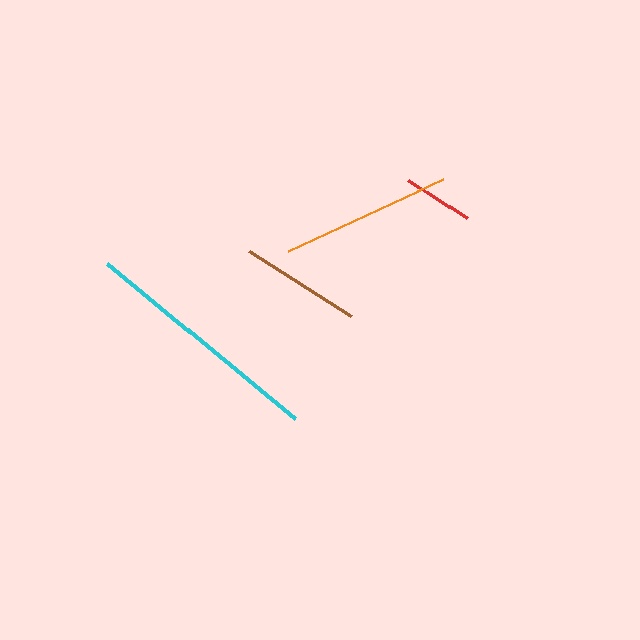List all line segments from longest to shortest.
From longest to shortest: cyan, orange, brown, red.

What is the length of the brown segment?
The brown segment is approximately 120 pixels long.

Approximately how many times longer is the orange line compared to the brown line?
The orange line is approximately 1.4 times the length of the brown line.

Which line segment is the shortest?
The red line is the shortest at approximately 71 pixels.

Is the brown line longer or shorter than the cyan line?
The cyan line is longer than the brown line.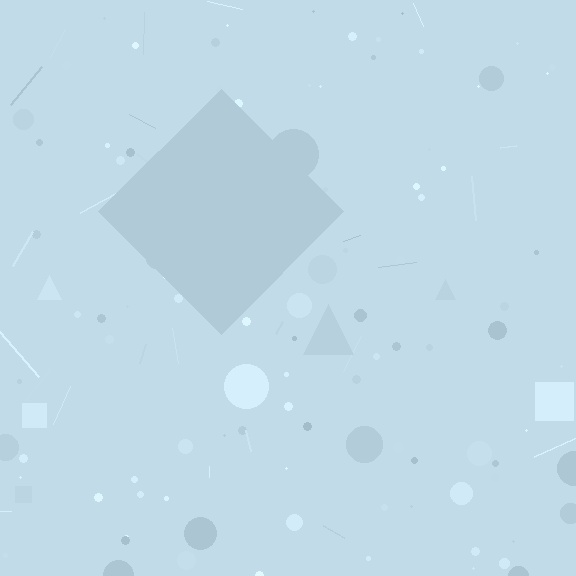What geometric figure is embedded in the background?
A diamond is embedded in the background.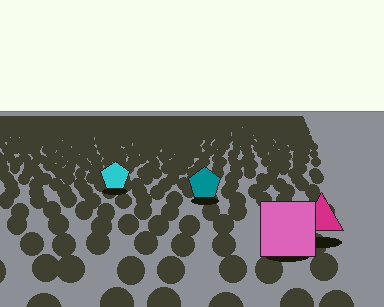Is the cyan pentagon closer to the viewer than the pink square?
No. The pink square is closer — you can tell from the texture gradient: the ground texture is coarser near it.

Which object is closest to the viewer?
The pink square is closest. The texture marks near it are larger and more spread out.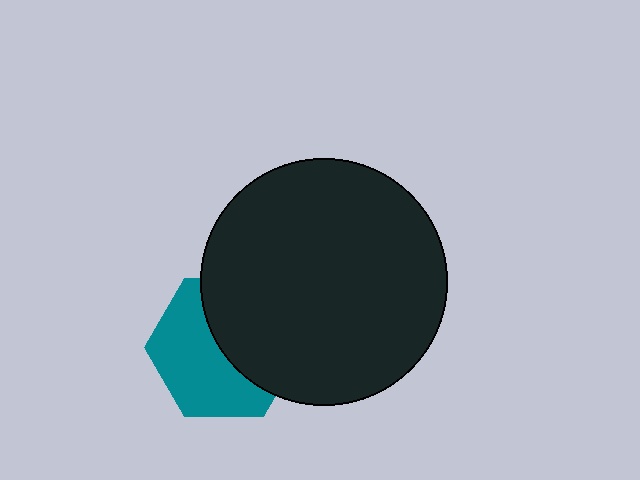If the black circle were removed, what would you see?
You would see the complete teal hexagon.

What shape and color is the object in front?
The object in front is a black circle.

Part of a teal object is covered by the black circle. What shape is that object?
It is a hexagon.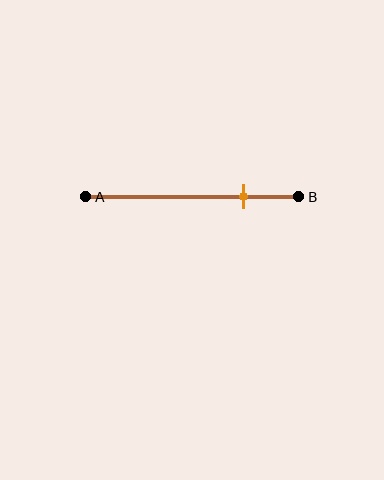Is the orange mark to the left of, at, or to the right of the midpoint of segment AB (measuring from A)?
The orange mark is to the right of the midpoint of segment AB.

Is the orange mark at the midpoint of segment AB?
No, the mark is at about 75% from A, not at the 50% midpoint.